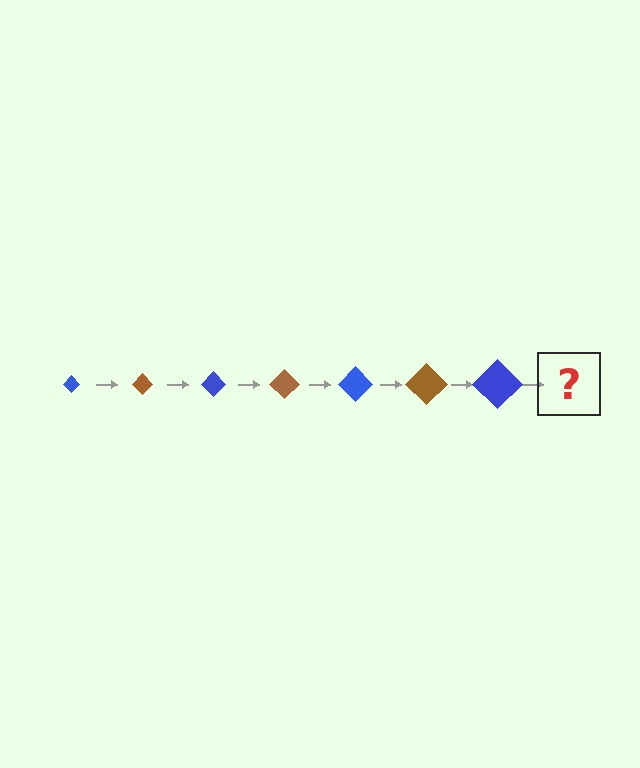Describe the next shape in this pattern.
It should be a brown diamond, larger than the previous one.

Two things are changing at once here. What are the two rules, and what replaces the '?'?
The two rules are that the diamond grows larger each step and the color cycles through blue and brown. The '?' should be a brown diamond, larger than the previous one.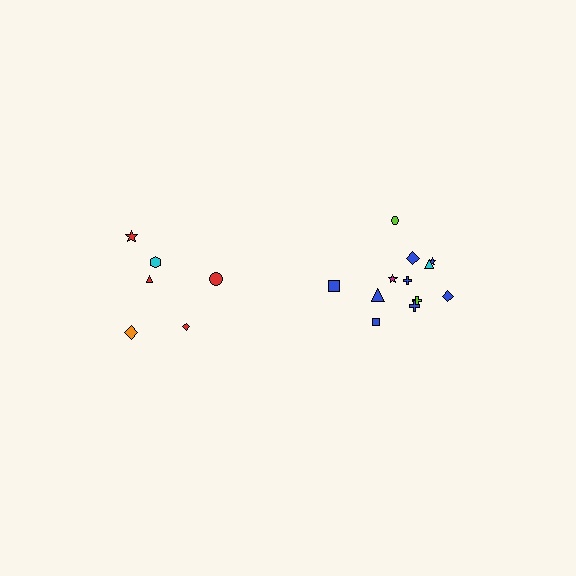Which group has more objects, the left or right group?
The right group.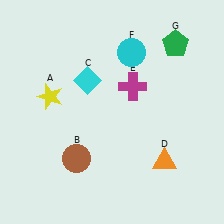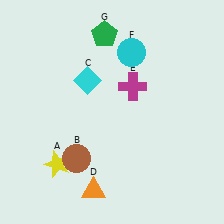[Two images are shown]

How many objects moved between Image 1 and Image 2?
3 objects moved between the two images.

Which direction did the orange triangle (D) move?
The orange triangle (D) moved left.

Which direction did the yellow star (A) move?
The yellow star (A) moved down.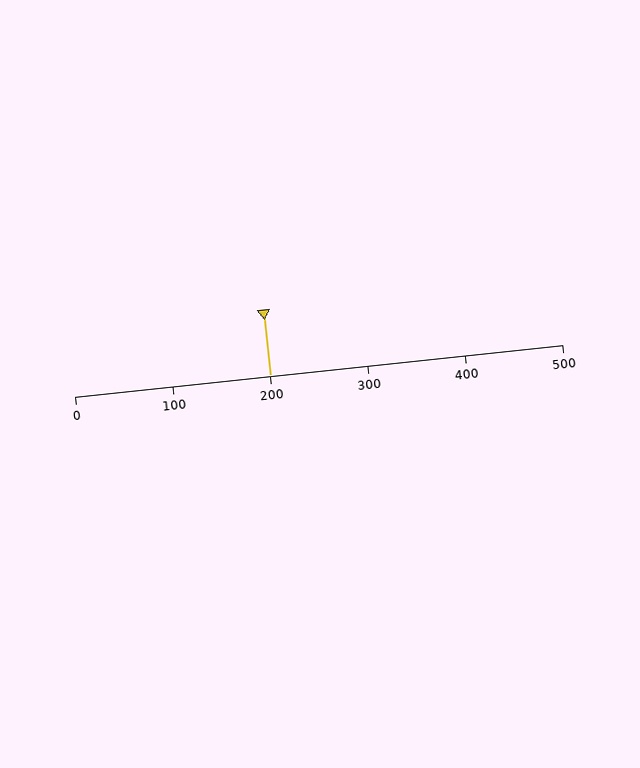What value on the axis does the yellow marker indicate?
The marker indicates approximately 200.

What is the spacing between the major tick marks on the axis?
The major ticks are spaced 100 apart.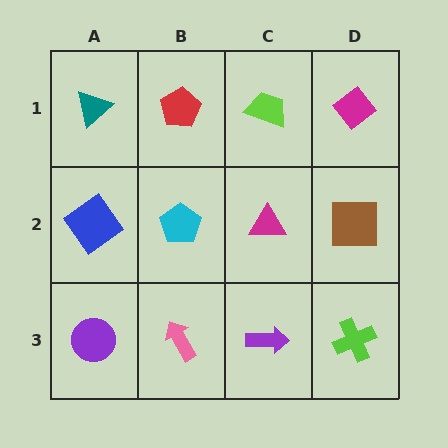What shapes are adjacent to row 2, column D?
A magenta diamond (row 1, column D), a lime cross (row 3, column D), a magenta triangle (row 2, column C).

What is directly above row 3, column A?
A blue diamond.